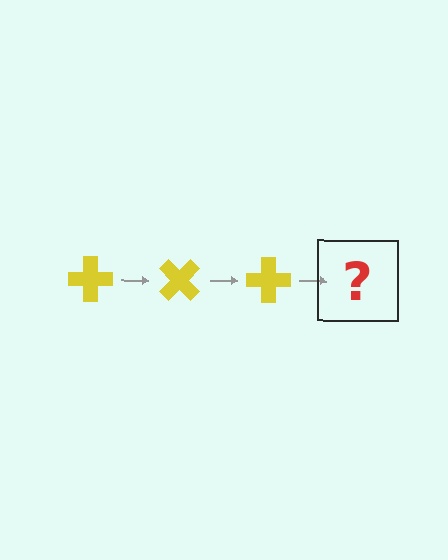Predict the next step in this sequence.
The next step is a yellow cross rotated 135 degrees.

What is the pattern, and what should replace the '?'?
The pattern is that the cross rotates 45 degrees each step. The '?' should be a yellow cross rotated 135 degrees.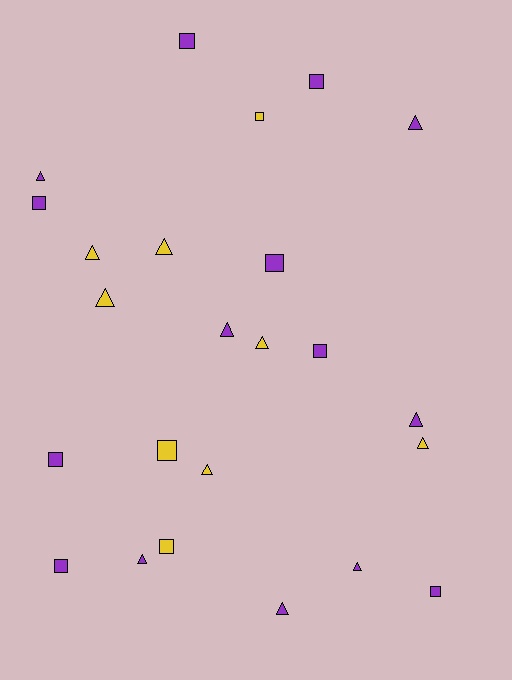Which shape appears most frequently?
Triangle, with 13 objects.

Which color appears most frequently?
Purple, with 15 objects.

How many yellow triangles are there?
There are 6 yellow triangles.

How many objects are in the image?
There are 24 objects.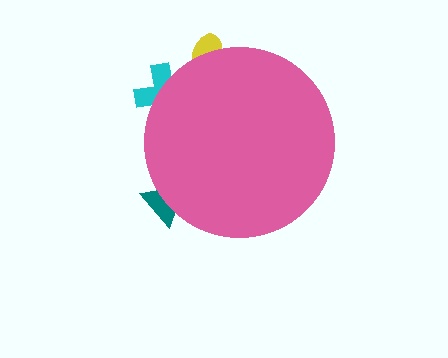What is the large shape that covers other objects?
A pink circle.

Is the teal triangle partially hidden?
Yes, the teal triangle is partially hidden behind the pink circle.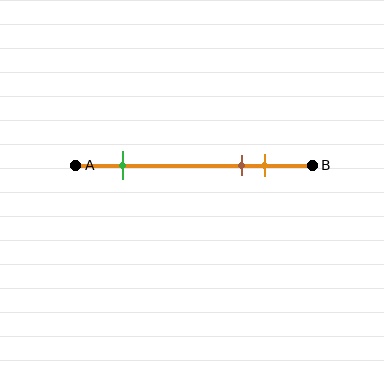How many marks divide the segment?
There are 3 marks dividing the segment.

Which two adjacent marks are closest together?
The brown and orange marks are the closest adjacent pair.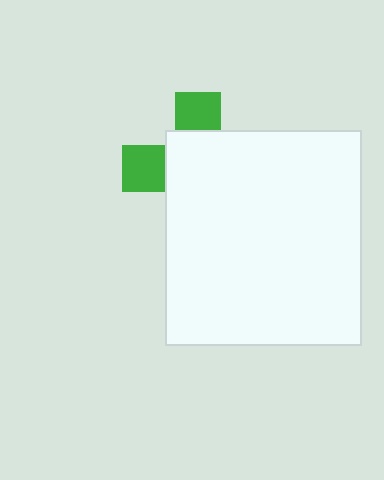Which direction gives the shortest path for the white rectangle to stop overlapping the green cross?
Moving toward the lower-right gives the shortest separation.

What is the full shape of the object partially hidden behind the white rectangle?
The partially hidden object is a green cross.